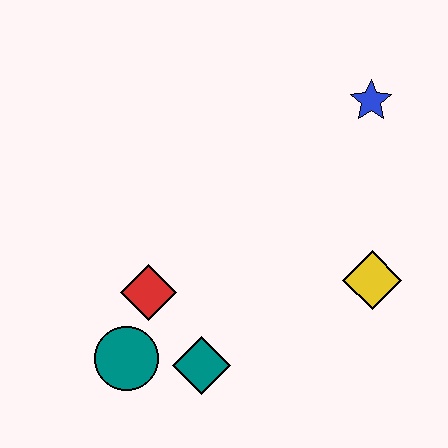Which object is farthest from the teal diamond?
The blue star is farthest from the teal diamond.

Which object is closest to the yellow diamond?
The blue star is closest to the yellow diamond.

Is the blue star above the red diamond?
Yes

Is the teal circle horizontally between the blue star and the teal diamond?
No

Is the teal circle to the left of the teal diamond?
Yes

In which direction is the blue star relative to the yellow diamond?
The blue star is above the yellow diamond.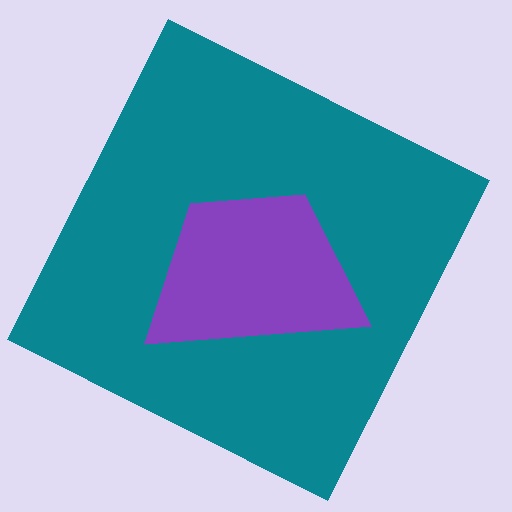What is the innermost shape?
The purple trapezoid.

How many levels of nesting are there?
2.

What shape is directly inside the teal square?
The purple trapezoid.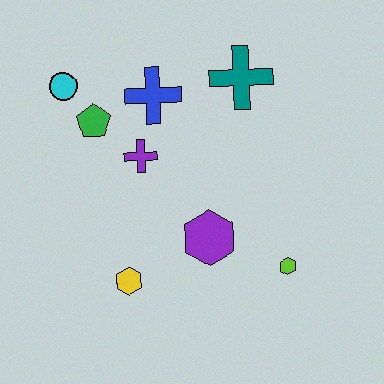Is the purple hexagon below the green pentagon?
Yes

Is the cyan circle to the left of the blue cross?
Yes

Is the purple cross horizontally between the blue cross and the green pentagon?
Yes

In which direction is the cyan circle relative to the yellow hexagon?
The cyan circle is above the yellow hexagon.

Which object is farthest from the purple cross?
The lime hexagon is farthest from the purple cross.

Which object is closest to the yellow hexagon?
The purple hexagon is closest to the yellow hexagon.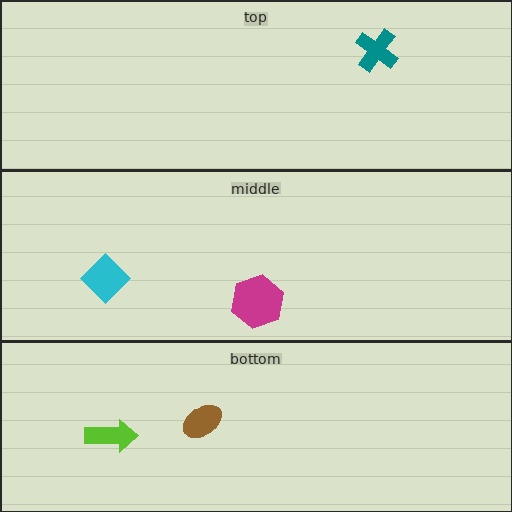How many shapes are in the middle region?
2.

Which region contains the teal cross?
The top region.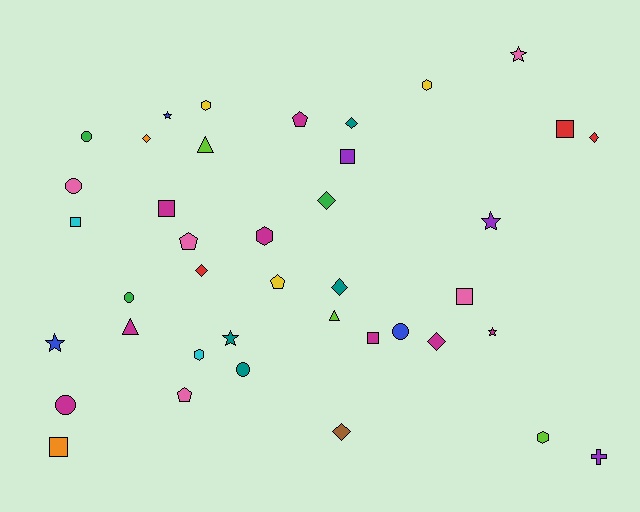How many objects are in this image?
There are 40 objects.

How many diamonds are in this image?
There are 8 diamonds.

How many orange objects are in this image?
There are 2 orange objects.